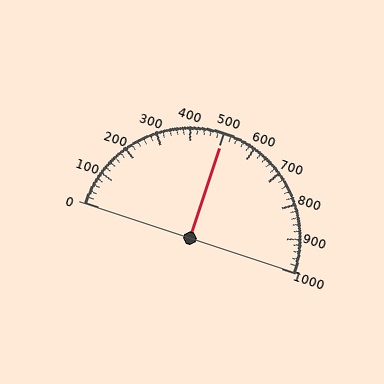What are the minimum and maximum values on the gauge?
The gauge ranges from 0 to 1000.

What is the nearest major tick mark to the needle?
The nearest major tick mark is 500.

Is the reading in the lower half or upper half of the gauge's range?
The reading is in the upper half of the range (0 to 1000).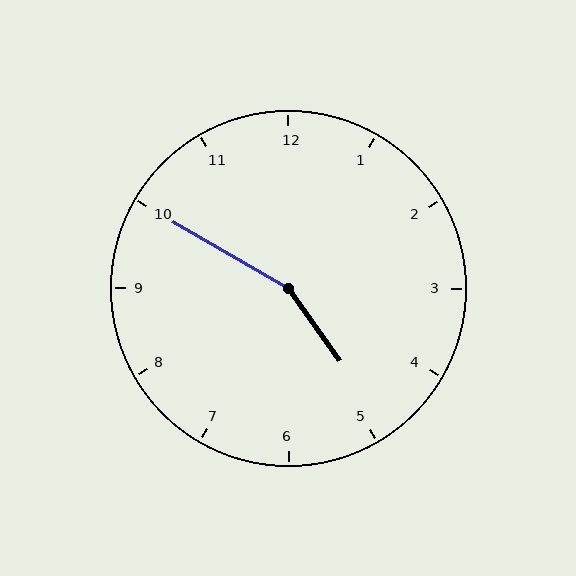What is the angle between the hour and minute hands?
Approximately 155 degrees.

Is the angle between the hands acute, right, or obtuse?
It is obtuse.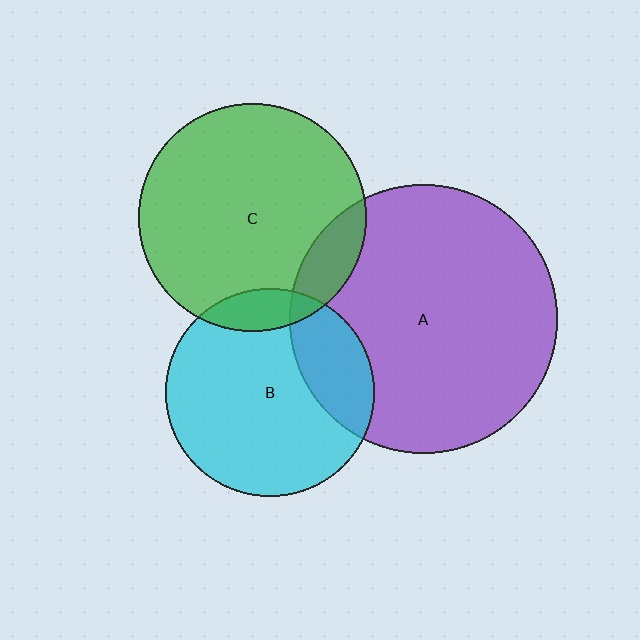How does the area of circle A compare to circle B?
Approximately 1.7 times.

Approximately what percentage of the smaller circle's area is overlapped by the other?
Approximately 10%.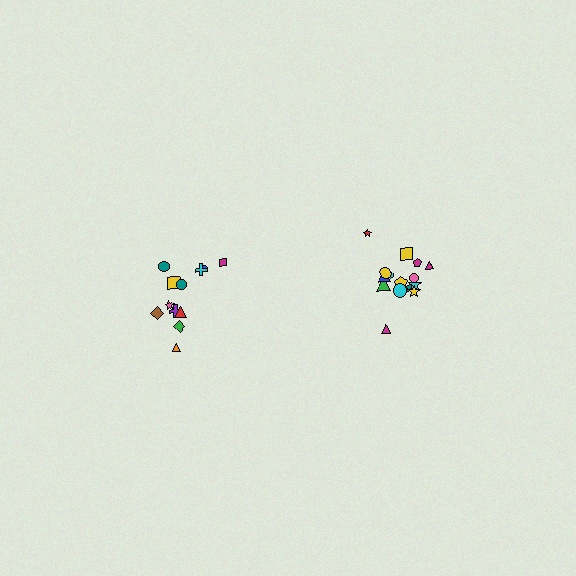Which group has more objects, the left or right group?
The right group.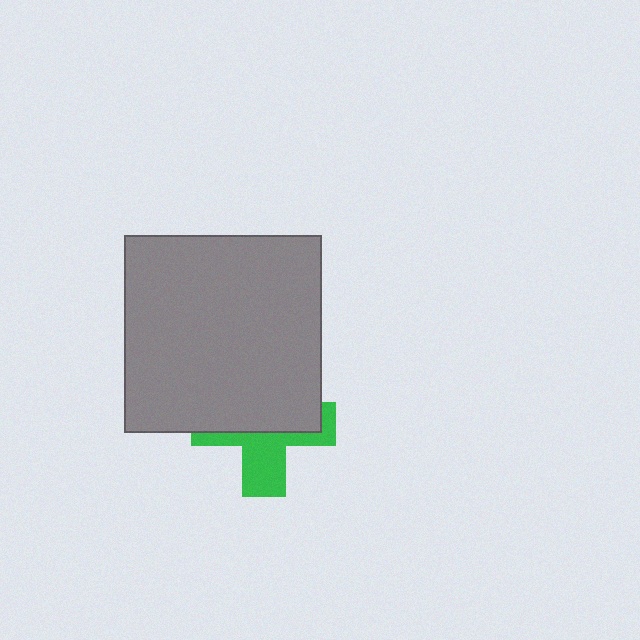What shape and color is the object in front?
The object in front is a gray square.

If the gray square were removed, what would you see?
You would see the complete green cross.